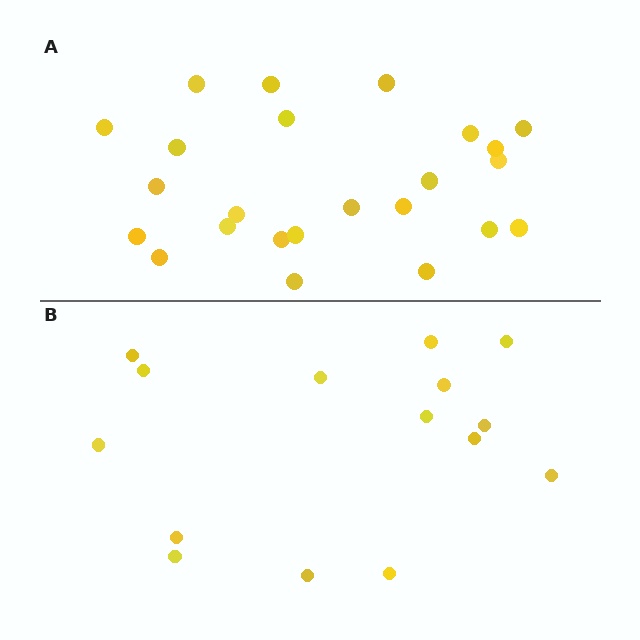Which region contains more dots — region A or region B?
Region A (the top region) has more dots.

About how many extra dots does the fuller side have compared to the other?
Region A has roughly 8 or so more dots than region B.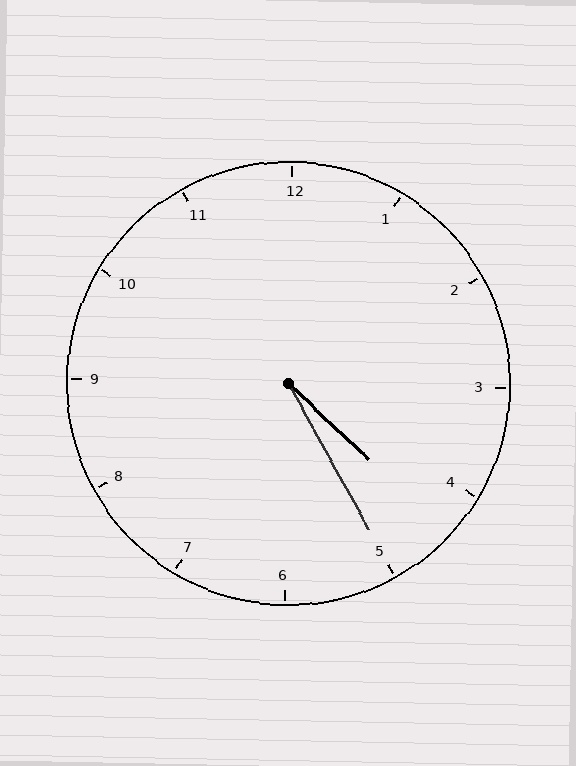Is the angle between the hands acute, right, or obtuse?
It is acute.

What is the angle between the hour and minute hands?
Approximately 18 degrees.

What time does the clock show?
4:25.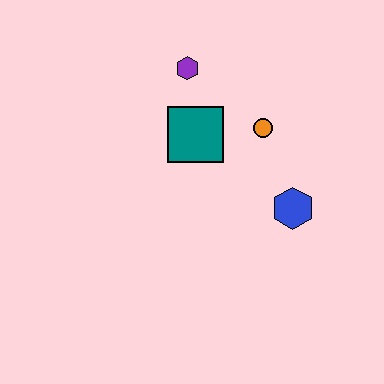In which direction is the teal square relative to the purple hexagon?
The teal square is below the purple hexagon.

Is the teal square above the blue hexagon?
Yes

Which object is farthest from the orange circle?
The purple hexagon is farthest from the orange circle.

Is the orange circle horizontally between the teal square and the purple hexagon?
No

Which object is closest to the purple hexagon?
The teal square is closest to the purple hexagon.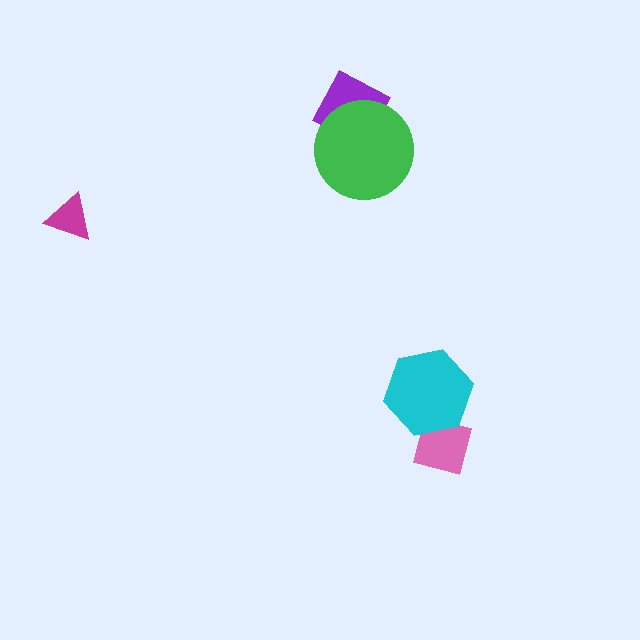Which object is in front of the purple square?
The green circle is in front of the purple square.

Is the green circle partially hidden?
No, no other shape covers it.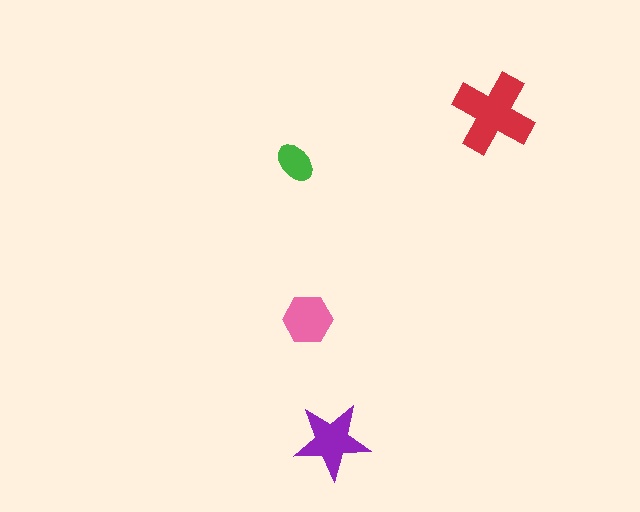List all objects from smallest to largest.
The green ellipse, the pink hexagon, the purple star, the red cross.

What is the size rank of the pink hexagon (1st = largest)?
3rd.